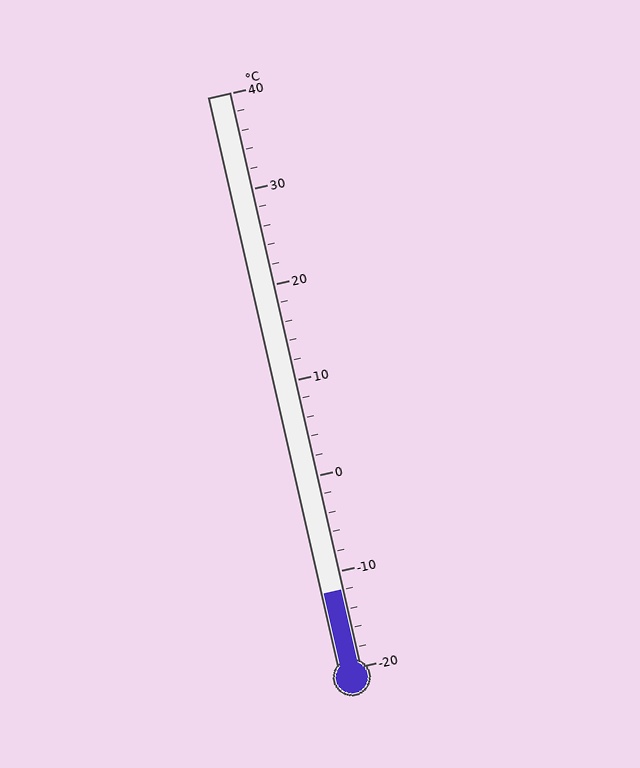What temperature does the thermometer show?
The thermometer shows approximately -12°C.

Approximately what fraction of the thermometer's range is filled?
The thermometer is filled to approximately 15% of its range.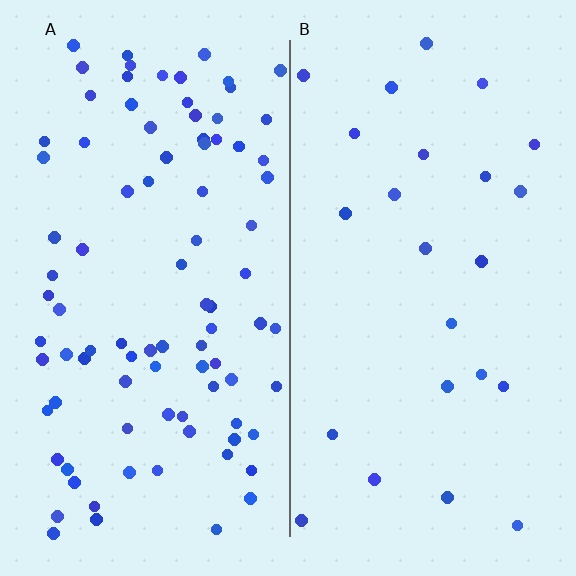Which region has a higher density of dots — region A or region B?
A (the left).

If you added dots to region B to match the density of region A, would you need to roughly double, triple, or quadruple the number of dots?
Approximately quadruple.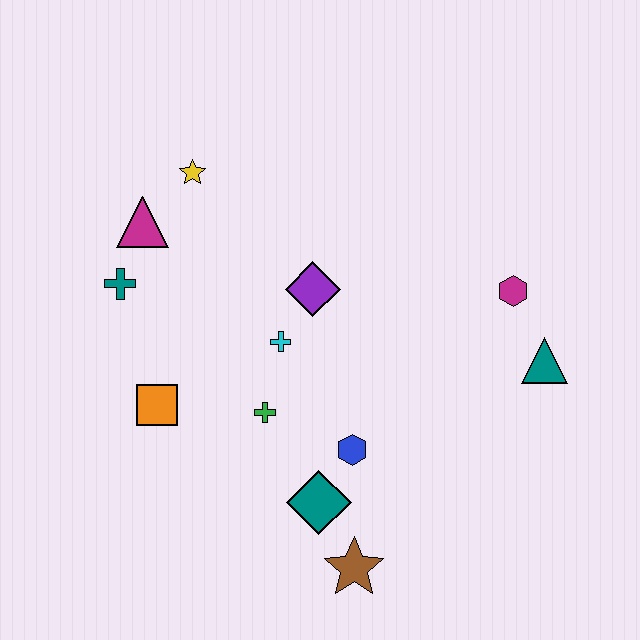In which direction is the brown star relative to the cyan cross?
The brown star is below the cyan cross.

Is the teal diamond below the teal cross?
Yes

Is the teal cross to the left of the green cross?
Yes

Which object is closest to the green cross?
The cyan cross is closest to the green cross.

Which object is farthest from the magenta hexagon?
The teal cross is farthest from the magenta hexagon.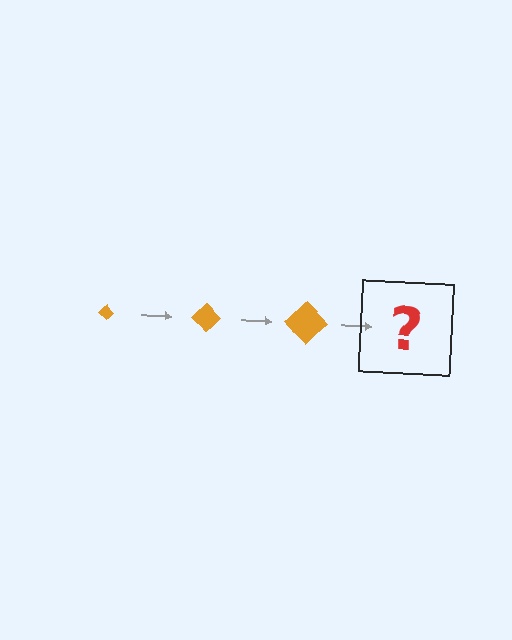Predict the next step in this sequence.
The next step is an orange diamond, larger than the previous one.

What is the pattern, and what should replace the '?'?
The pattern is that the diamond gets progressively larger each step. The '?' should be an orange diamond, larger than the previous one.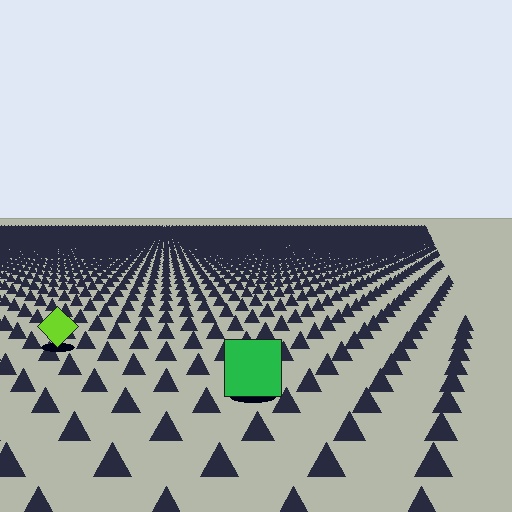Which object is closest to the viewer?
The green square is closest. The texture marks near it are larger and more spread out.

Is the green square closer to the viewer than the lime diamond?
Yes. The green square is closer — you can tell from the texture gradient: the ground texture is coarser near it.